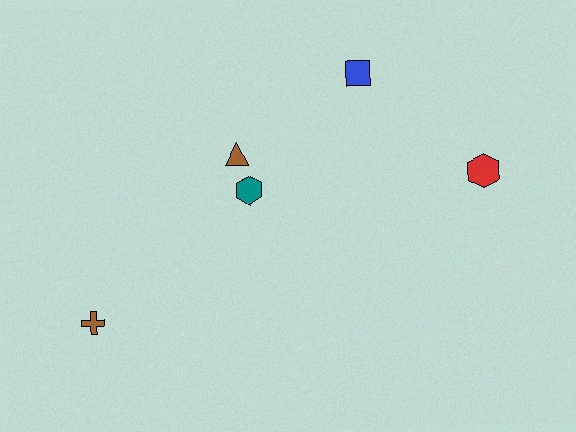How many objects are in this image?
There are 5 objects.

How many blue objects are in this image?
There is 1 blue object.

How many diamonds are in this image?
There are no diamonds.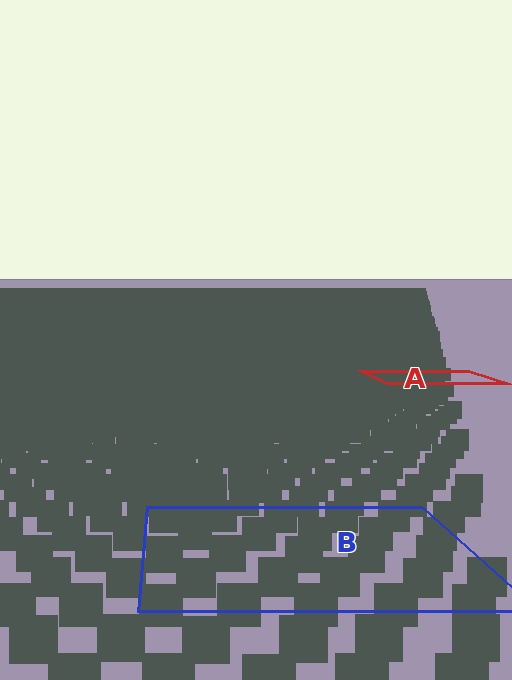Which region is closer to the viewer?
Region B is closer. The texture elements there are larger and more spread out.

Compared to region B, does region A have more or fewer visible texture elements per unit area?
Region A has more texture elements per unit area — they are packed more densely because it is farther away.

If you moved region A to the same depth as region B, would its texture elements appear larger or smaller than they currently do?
They would appear larger. At a closer depth, the same texture elements are projected at a bigger on-screen size.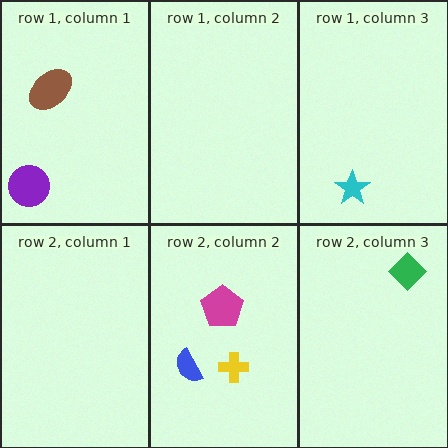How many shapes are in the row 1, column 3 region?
1.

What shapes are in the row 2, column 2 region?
The blue semicircle, the yellow cross, the magenta pentagon.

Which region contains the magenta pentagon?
The row 2, column 2 region.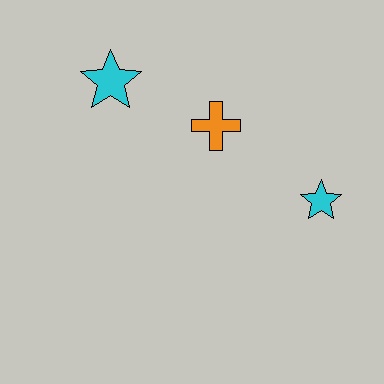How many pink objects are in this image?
There are no pink objects.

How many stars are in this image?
There are 2 stars.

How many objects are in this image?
There are 3 objects.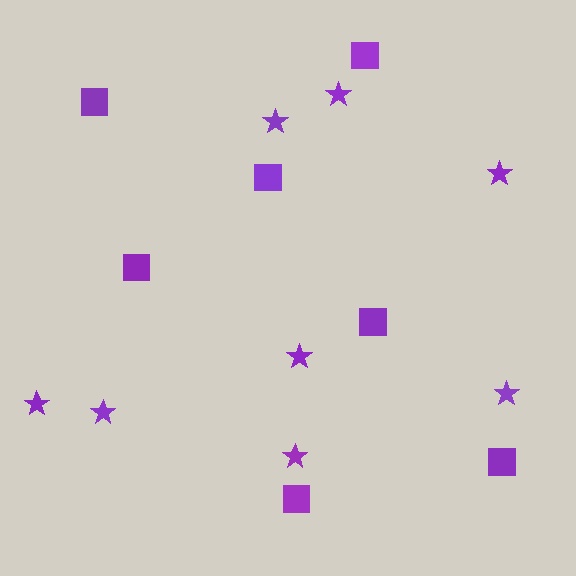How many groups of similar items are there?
There are 2 groups: one group of squares (7) and one group of stars (8).